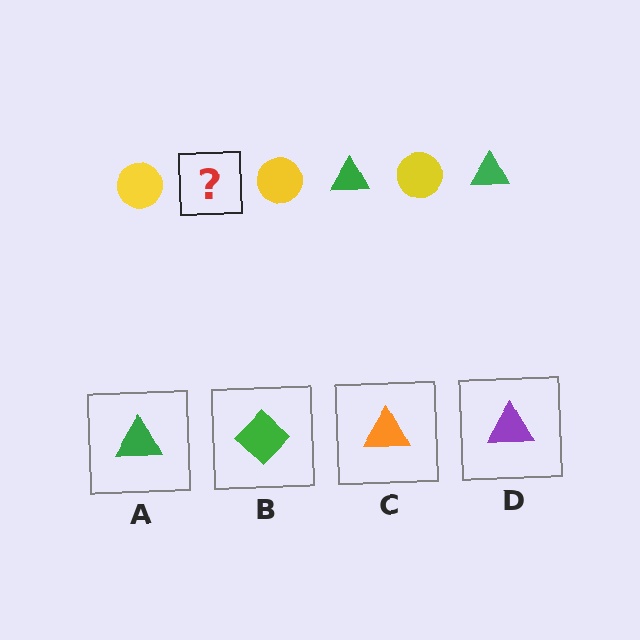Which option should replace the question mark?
Option A.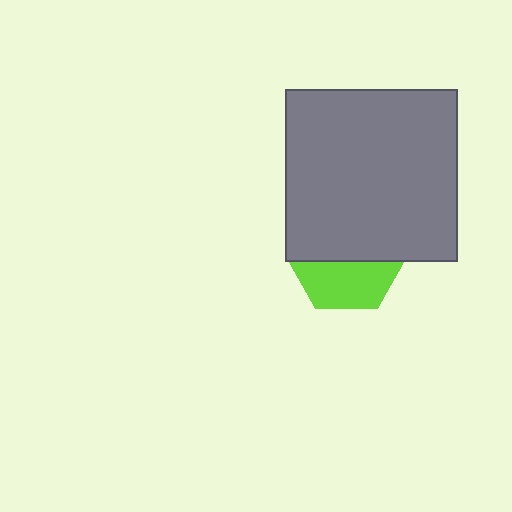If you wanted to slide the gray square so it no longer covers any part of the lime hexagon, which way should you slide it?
Slide it up — that is the most direct way to separate the two shapes.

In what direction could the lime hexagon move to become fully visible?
The lime hexagon could move down. That would shift it out from behind the gray square entirely.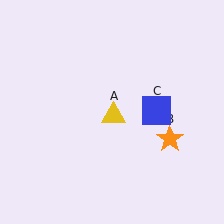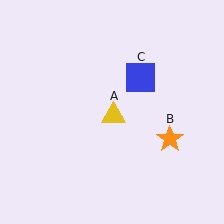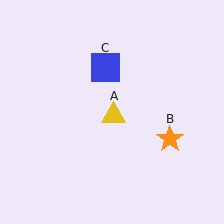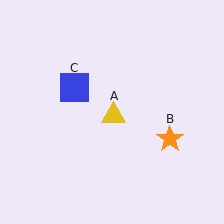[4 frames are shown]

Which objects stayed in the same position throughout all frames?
Yellow triangle (object A) and orange star (object B) remained stationary.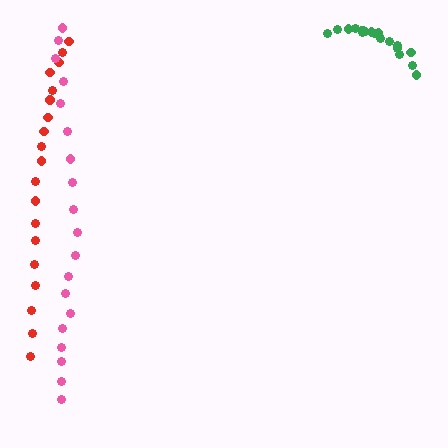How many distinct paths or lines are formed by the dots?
There are 3 distinct paths.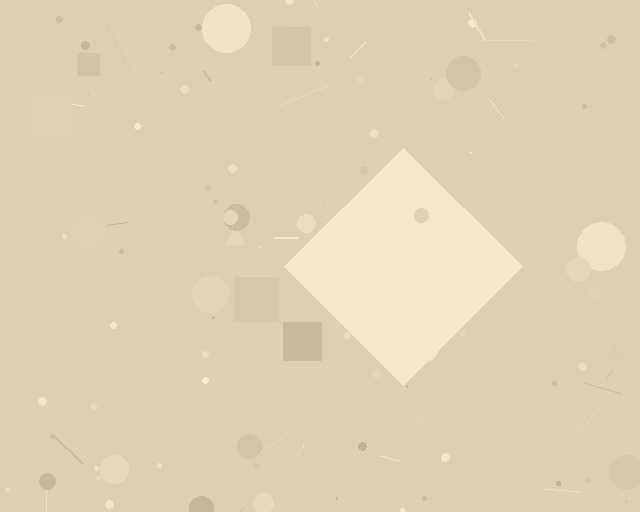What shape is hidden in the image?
A diamond is hidden in the image.